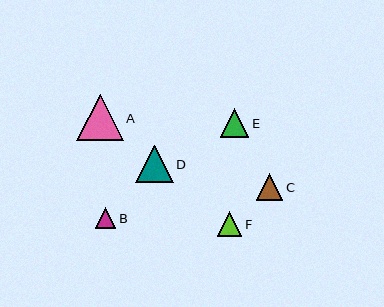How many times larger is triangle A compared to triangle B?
Triangle A is approximately 2.2 times the size of triangle B.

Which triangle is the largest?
Triangle A is the largest with a size of approximately 46 pixels.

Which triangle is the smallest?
Triangle B is the smallest with a size of approximately 21 pixels.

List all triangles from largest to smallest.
From largest to smallest: A, D, E, C, F, B.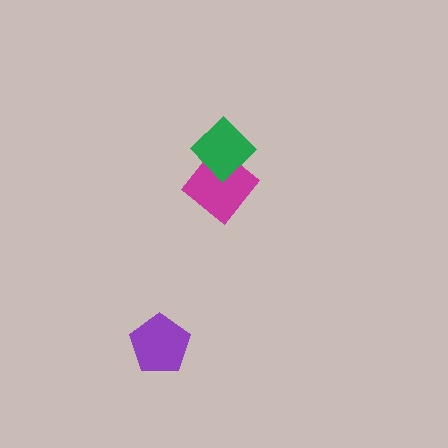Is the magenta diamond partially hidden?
Yes, it is partially covered by another shape.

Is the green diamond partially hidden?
No, no other shape covers it.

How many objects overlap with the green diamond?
1 object overlaps with the green diamond.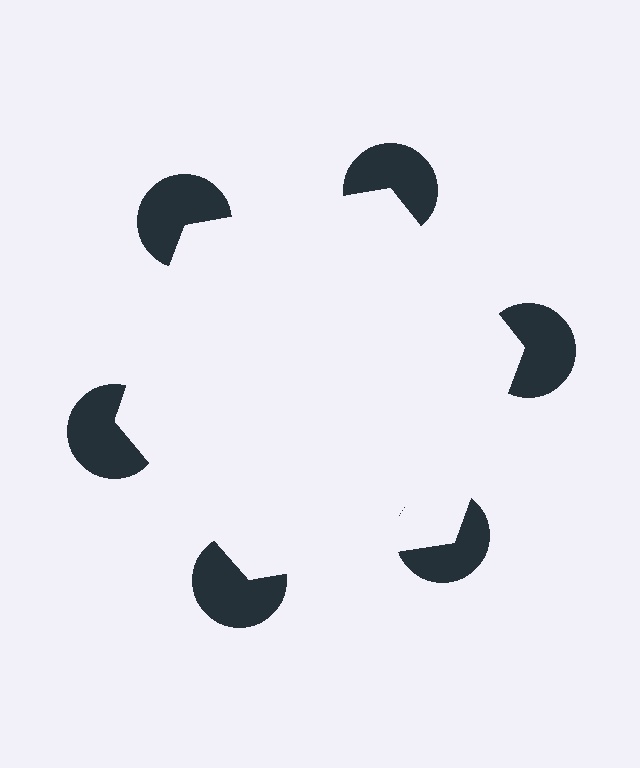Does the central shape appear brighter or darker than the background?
It typically appears slightly brighter than the background, even though no actual brightness change is drawn.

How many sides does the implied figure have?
6 sides.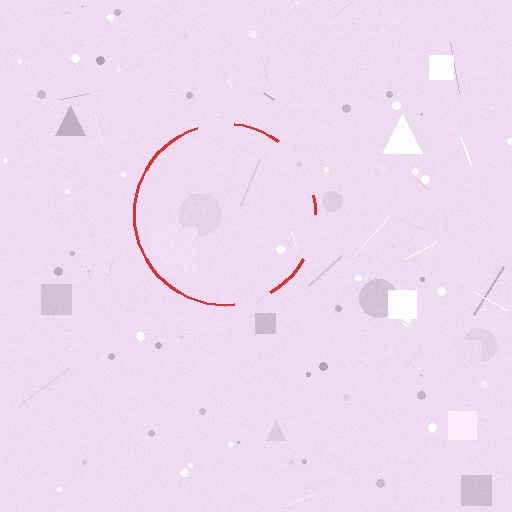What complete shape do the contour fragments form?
The contour fragments form a circle.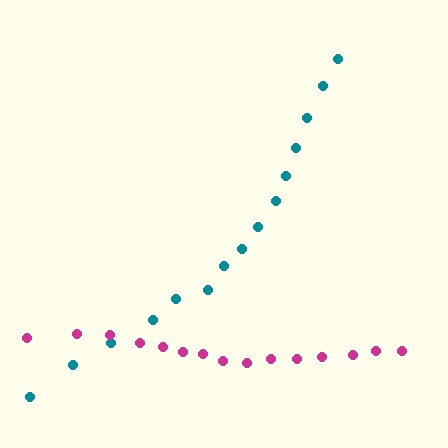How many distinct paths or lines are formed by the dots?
There are 2 distinct paths.